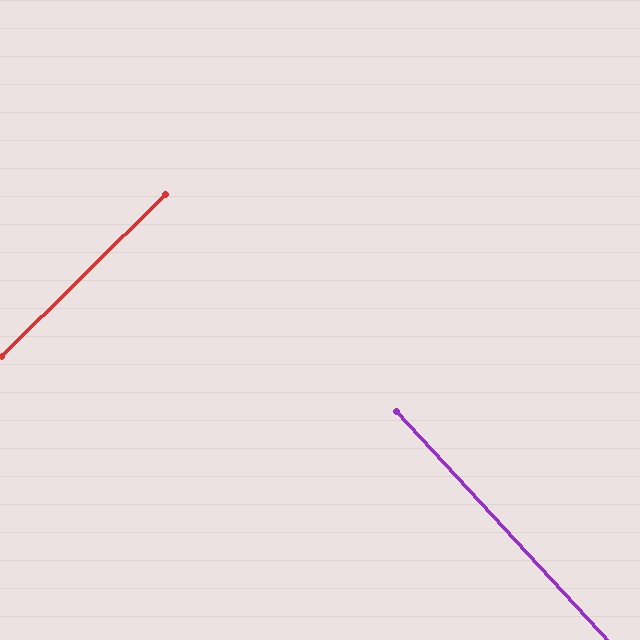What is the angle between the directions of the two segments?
Approximately 88 degrees.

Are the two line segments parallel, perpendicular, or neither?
Perpendicular — they meet at approximately 88°.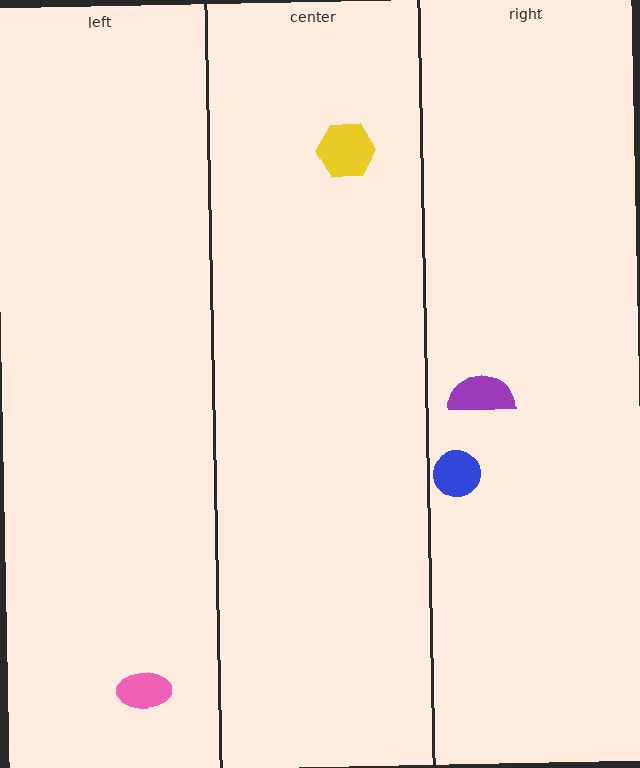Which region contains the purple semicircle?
The right region.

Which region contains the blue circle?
The right region.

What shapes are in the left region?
The pink ellipse.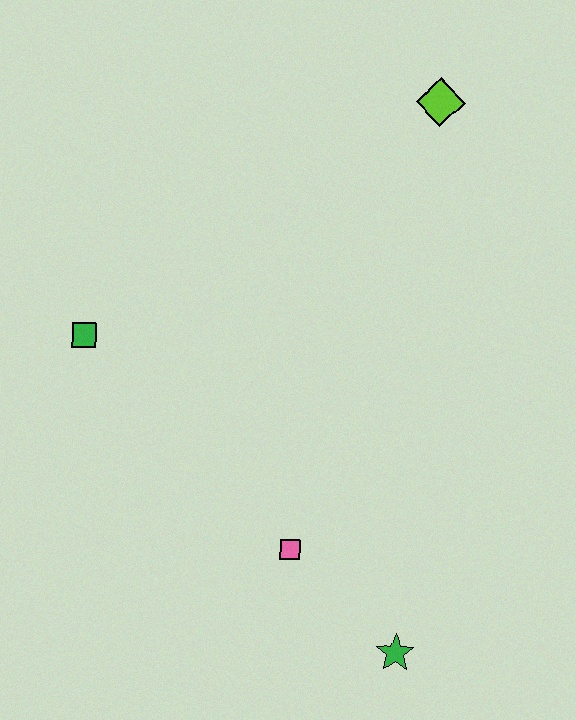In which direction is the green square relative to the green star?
The green square is to the left of the green star.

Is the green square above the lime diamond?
No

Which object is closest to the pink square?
The green star is closest to the pink square.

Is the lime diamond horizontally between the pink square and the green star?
No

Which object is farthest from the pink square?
The lime diamond is farthest from the pink square.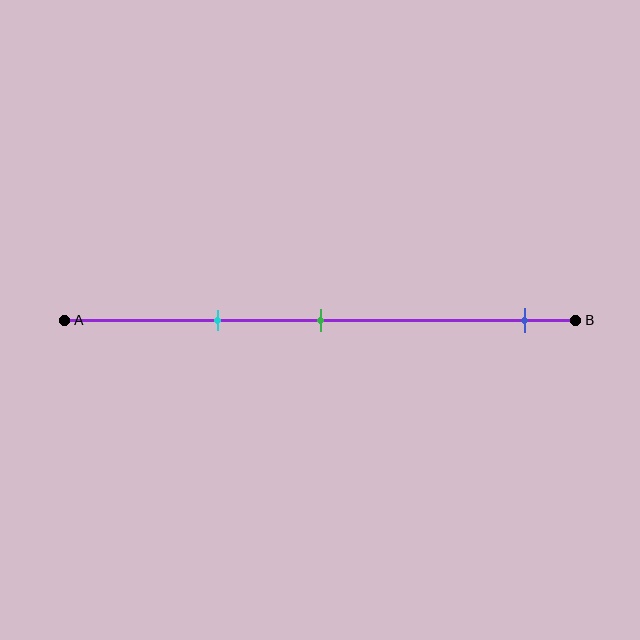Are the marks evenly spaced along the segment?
No, the marks are not evenly spaced.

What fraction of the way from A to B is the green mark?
The green mark is approximately 50% (0.5) of the way from A to B.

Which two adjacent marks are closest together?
The cyan and green marks are the closest adjacent pair.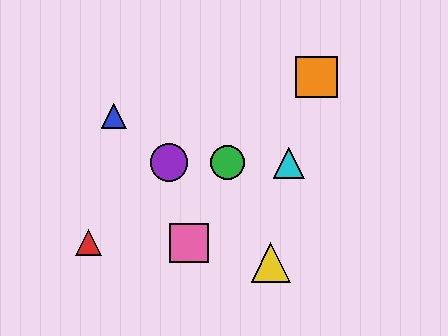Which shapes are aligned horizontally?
The green circle, the purple circle, the cyan triangle are aligned horizontally.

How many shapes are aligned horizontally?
3 shapes (the green circle, the purple circle, the cyan triangle) are aligned horizontally.